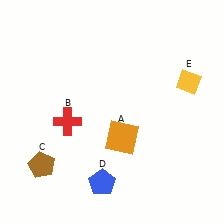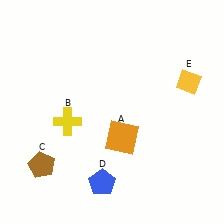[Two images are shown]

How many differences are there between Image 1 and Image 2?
There is 1 difference between the two images.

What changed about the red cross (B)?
In Image 1, B is red. In Image 2, it changed to yellow.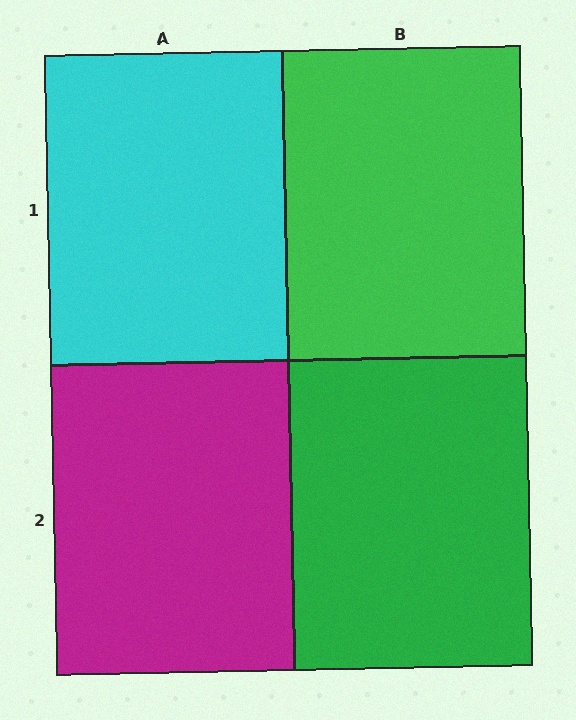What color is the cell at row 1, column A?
Cyan.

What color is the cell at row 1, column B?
Green.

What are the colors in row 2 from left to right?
Magenta, green.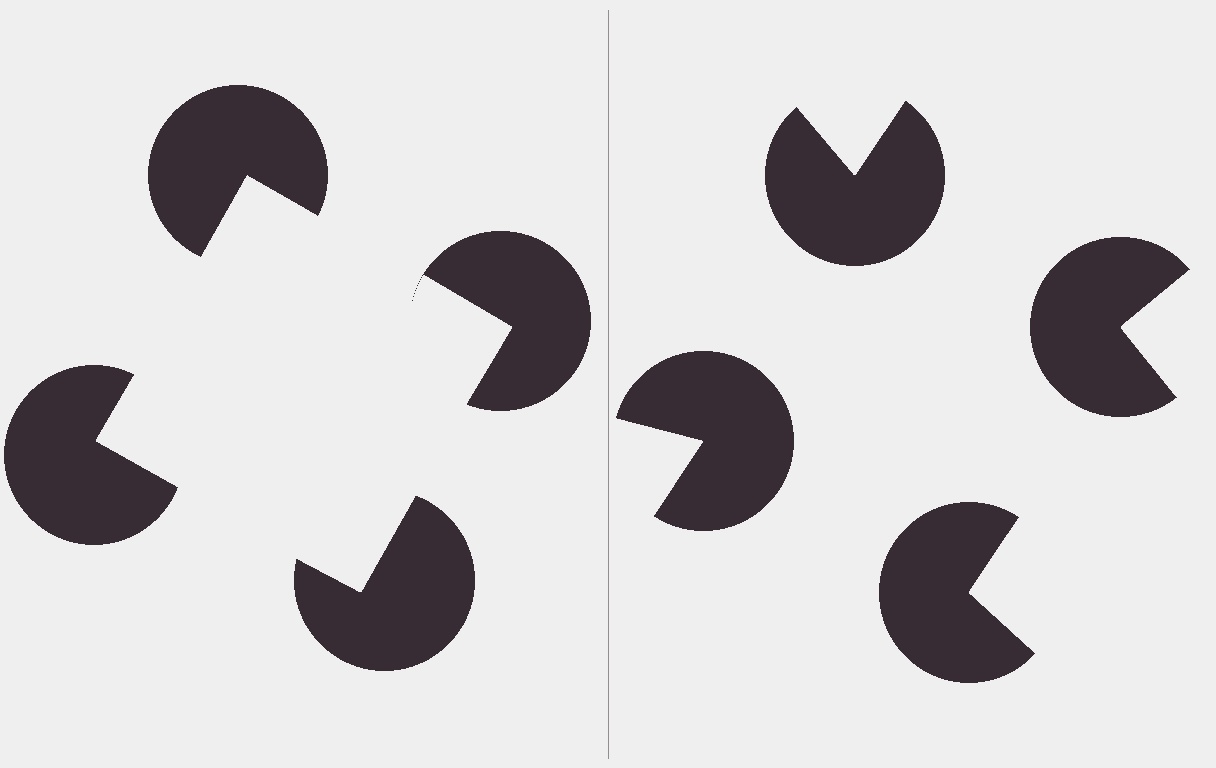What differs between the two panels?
The pac-man discs are positioned identically on both sides; only the wedge orientations differ. On the left they align to a square; on the right they are misaligned.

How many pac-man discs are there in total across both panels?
8 — 4 on each side.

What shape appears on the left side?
An illusory square.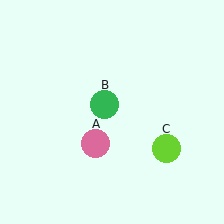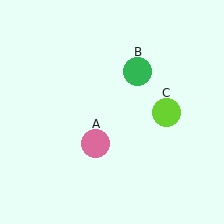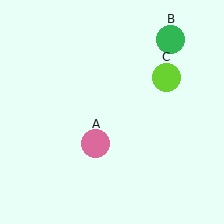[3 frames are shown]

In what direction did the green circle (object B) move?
The green circle (object B) moved up and to the right.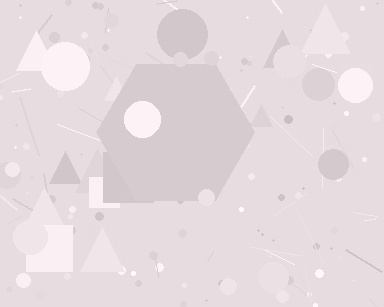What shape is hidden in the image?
A hexagon is hidden in the image.